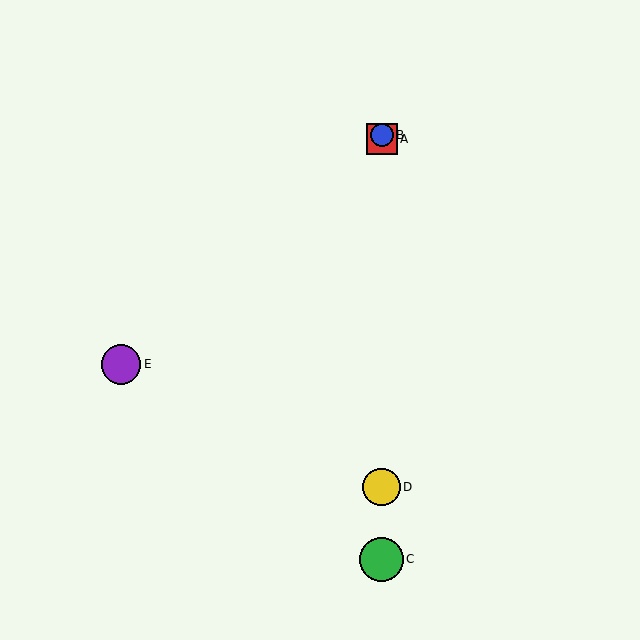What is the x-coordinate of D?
Object D is at x≈382.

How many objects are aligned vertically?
4 objects (A, B, C, D) are aligned vertically.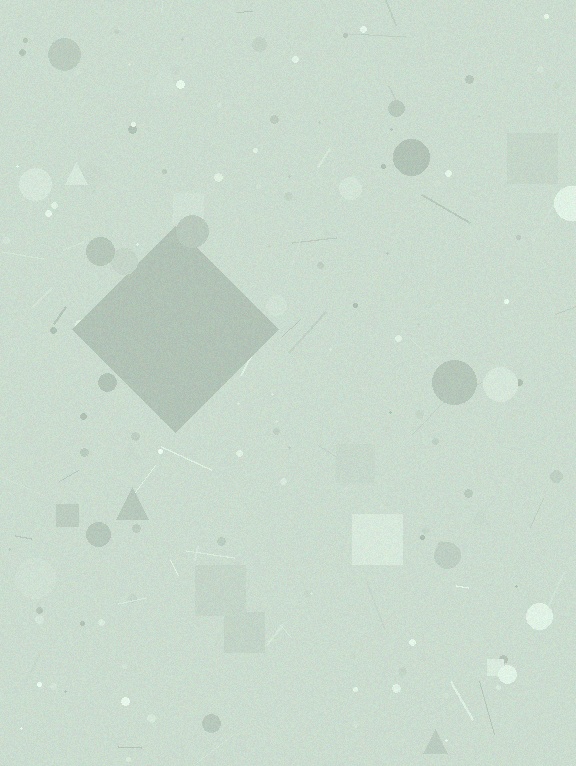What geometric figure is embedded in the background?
A diamond is embedded in the background.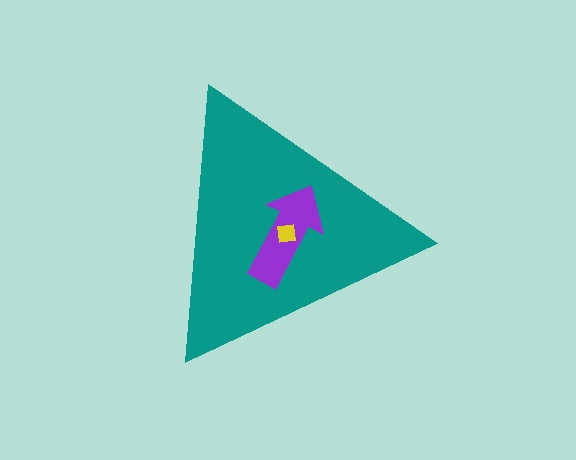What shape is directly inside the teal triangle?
The purple arrow.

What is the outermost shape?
The teal triangle.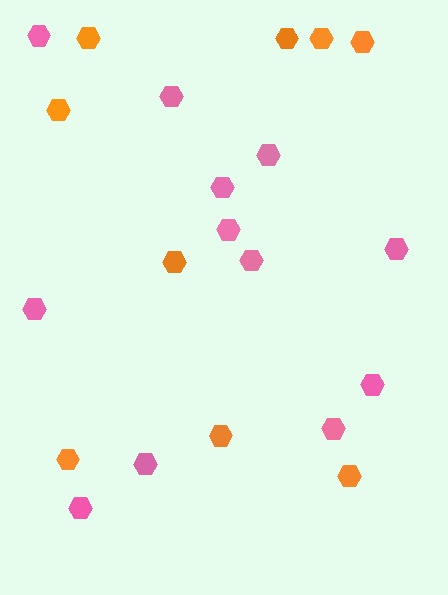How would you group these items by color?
There are 2 groups: one group of pink hexagons (12) and one group of orange hexagons (9).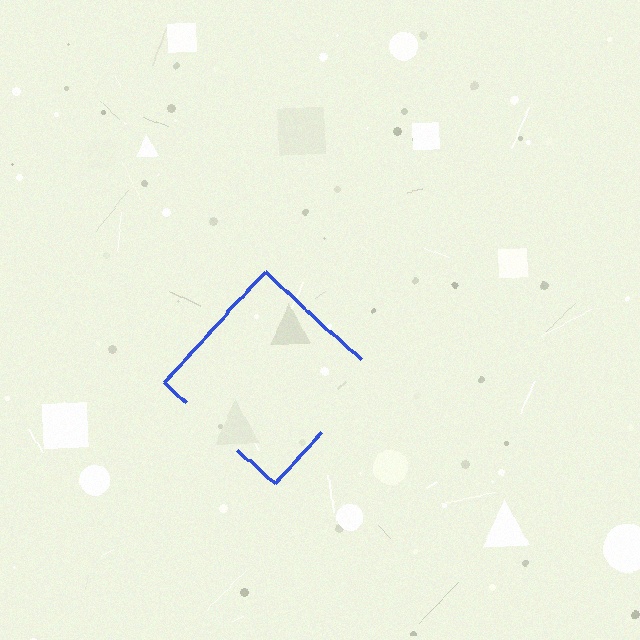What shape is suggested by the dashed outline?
The dashed outline suggests a diamond.